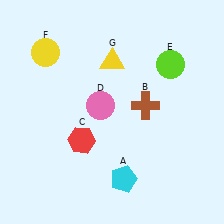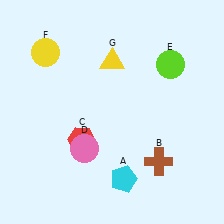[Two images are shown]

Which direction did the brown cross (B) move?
The brown cross (B) moved down.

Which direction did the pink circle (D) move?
The pink circle (D) moved down.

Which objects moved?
The objects that moved are: the brown cross (B), the pink circle (D).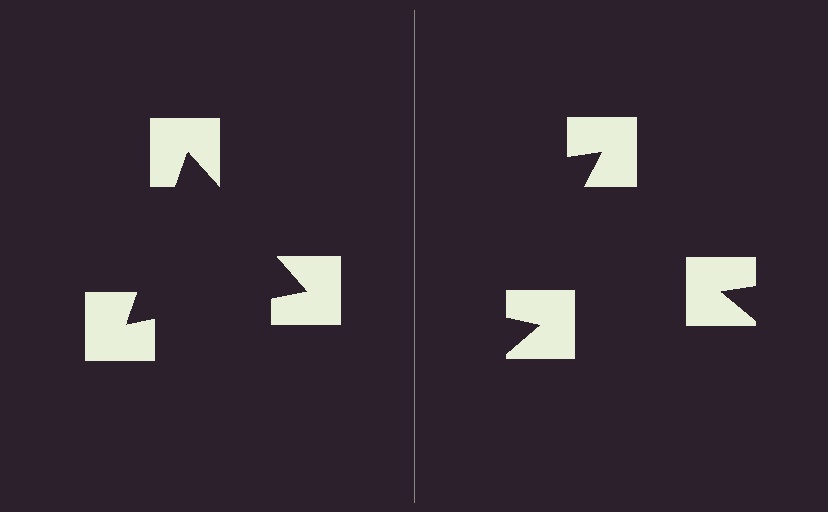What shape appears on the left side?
An illusory triangle.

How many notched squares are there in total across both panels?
6 — 3 on each side.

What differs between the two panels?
The notched squares are positioned identically on both sides; only the wedge orientations differ. On the left they align to a triangle; on the right they are misaligned.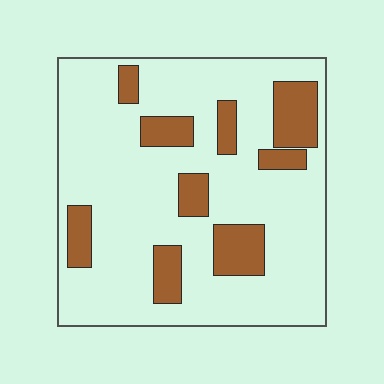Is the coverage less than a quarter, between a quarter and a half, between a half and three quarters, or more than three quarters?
Less than a quarter.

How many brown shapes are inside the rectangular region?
9.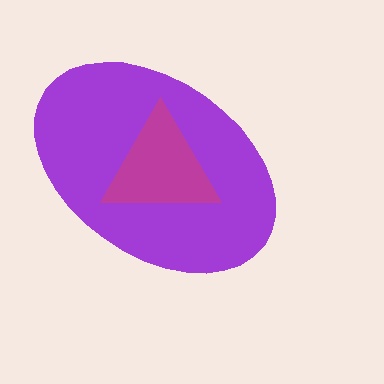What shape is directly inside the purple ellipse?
The magenta triangle.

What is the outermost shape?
The purple ellipse.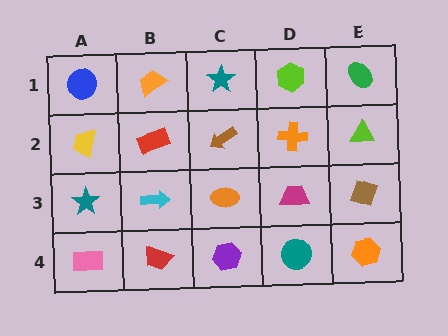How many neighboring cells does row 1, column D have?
3.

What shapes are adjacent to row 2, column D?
A lime hexagon (row 1, column D), a magenta trapezoid (row 3, column D), a brown arrow (row 2, column C), a lime triangle (row 2, column E).